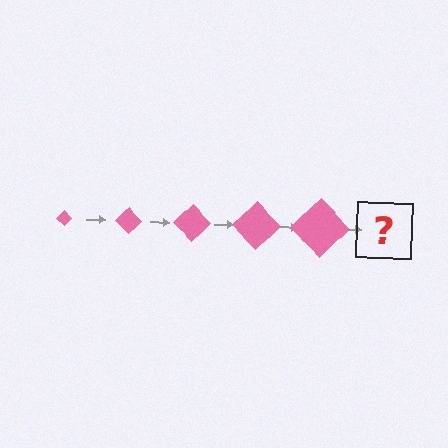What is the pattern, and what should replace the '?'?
The pattern is that the diamond gets progressively larger each step. The '?' should be a pink diamond, larger than the previous one.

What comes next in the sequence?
The next element should be a pink diamond, larger than the previous one.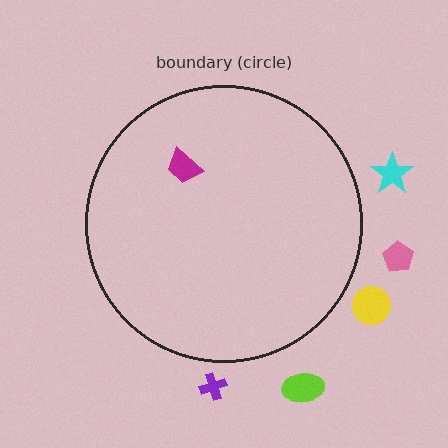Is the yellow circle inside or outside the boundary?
Outside.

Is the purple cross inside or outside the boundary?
Outside.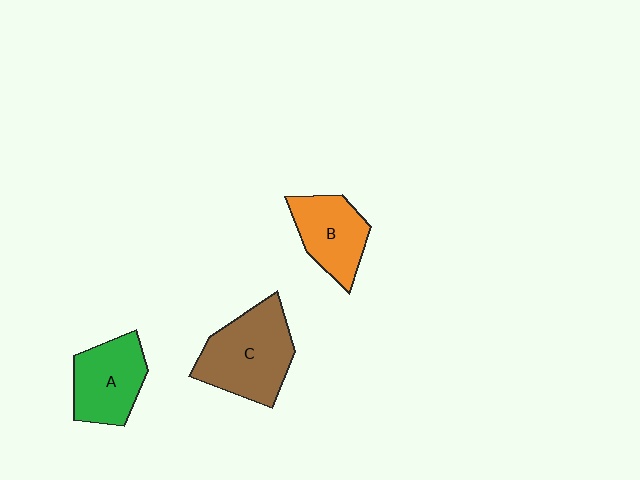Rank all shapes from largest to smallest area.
From largest to smallest: C (brown), A (green), B (orange).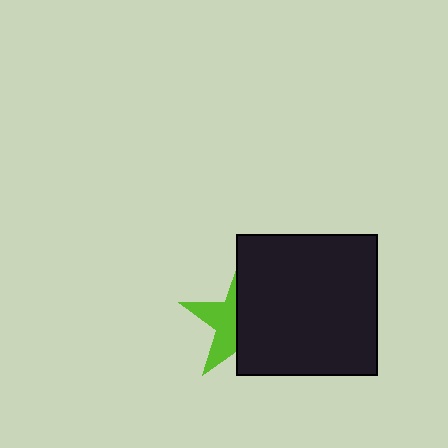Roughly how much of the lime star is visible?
A small part of it is visible (roughly 41%).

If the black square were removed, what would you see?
You would see the complete lime star.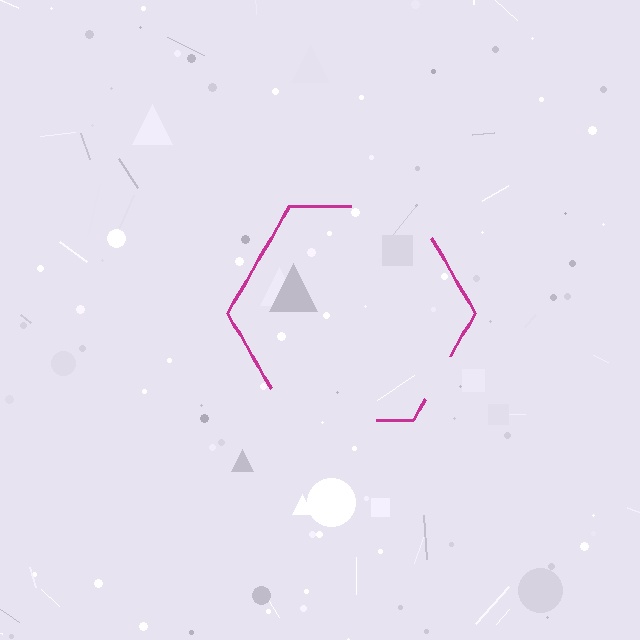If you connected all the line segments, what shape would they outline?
They would outline a hexagon.